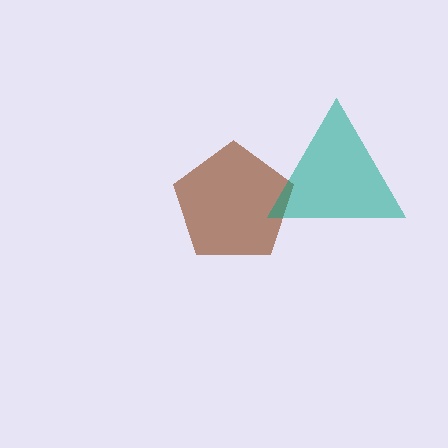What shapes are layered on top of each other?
The layered shapes are: a brown pentagon, a teal triangle.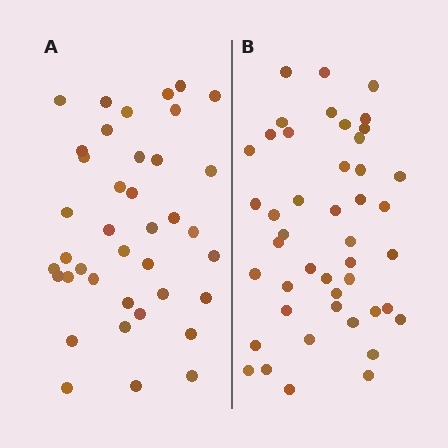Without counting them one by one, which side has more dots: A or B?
Region B (the right region) has more dots.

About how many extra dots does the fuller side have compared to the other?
Region B has about 6 more dots than region A.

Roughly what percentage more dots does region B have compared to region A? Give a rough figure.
About 15% more.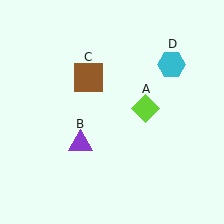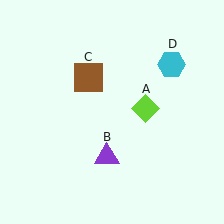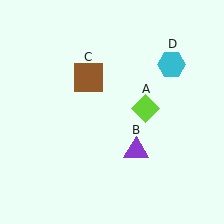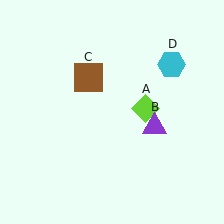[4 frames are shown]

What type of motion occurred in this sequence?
The purple triangle (object B) rotated counterclockwise around the center of the scene.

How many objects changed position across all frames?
1 object changed position: purple triangle (object B).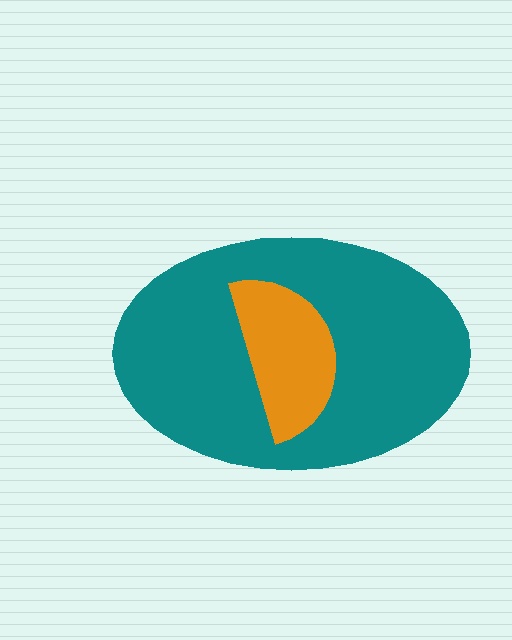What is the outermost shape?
The teal ellipse.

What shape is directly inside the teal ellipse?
The orange semicircle.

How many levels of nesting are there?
2.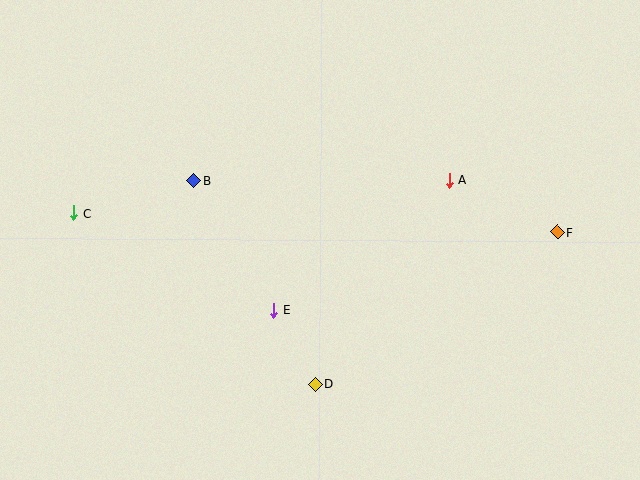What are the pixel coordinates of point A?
Point A is at (449, 180).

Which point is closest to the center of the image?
Point E at (273, 310) is closest to the center.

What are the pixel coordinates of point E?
Point E is at (273, 310).